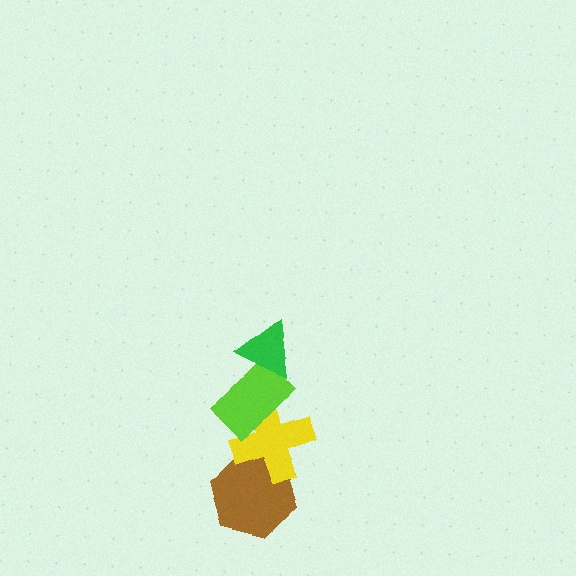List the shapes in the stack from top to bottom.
From top to bottom: the green triangle, the lime rectangle, the yellow cross, the brown hexagon.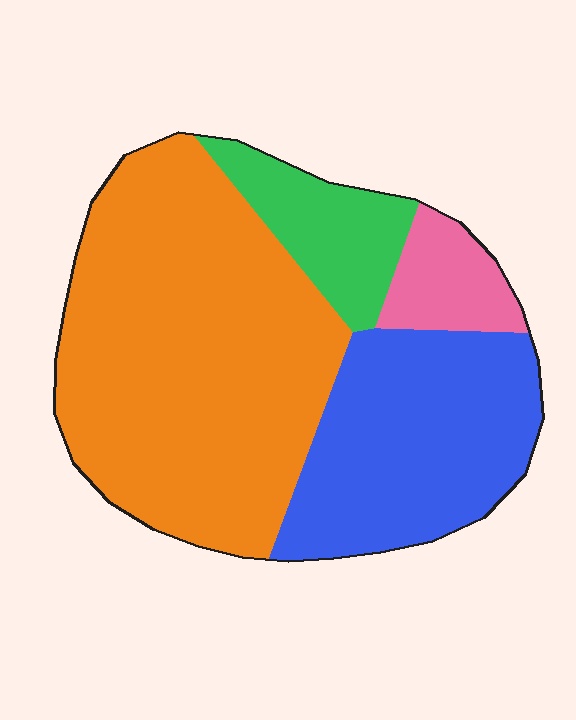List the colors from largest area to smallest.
From largest to smallest: orange, blue, green, pink.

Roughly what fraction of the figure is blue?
Blue takes up about one quarter (1/4) of the figure.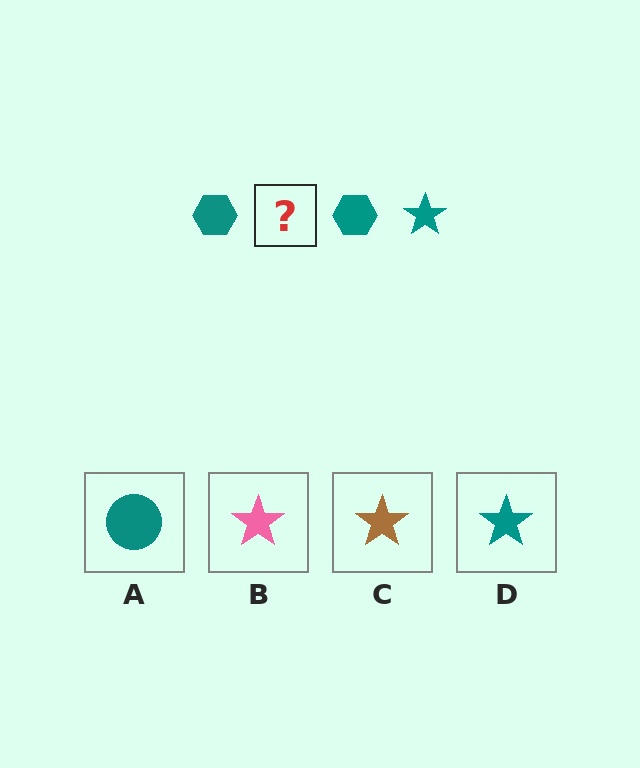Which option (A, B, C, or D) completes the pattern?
D.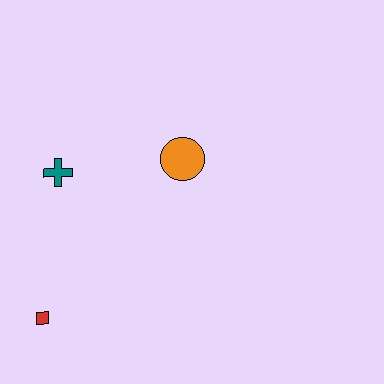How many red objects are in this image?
There is 1 red object.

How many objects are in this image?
There are 3 objects.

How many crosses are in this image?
There is 1 cross.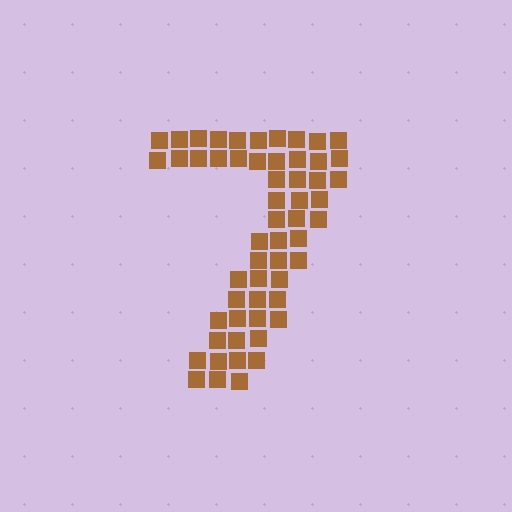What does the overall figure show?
The overall figure shows the digit 7.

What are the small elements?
The small elements are squares.